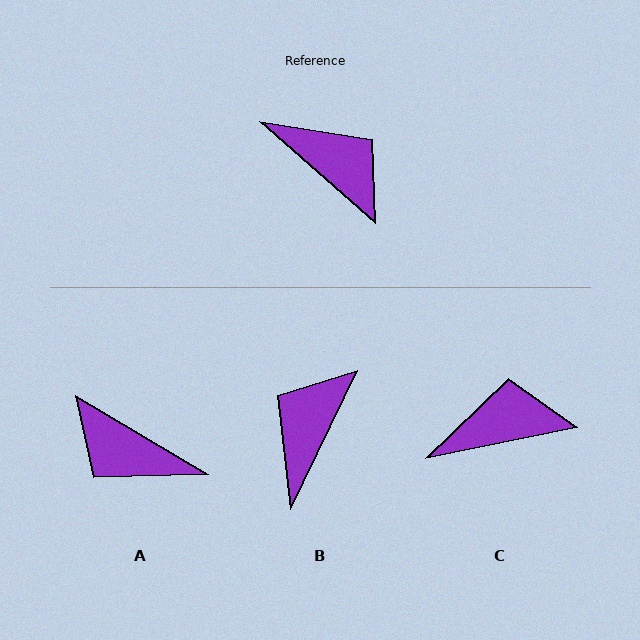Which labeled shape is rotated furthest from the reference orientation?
A, about 170 degrees away.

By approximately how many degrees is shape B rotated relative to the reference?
Approximately 105 degrees counter-clockwise.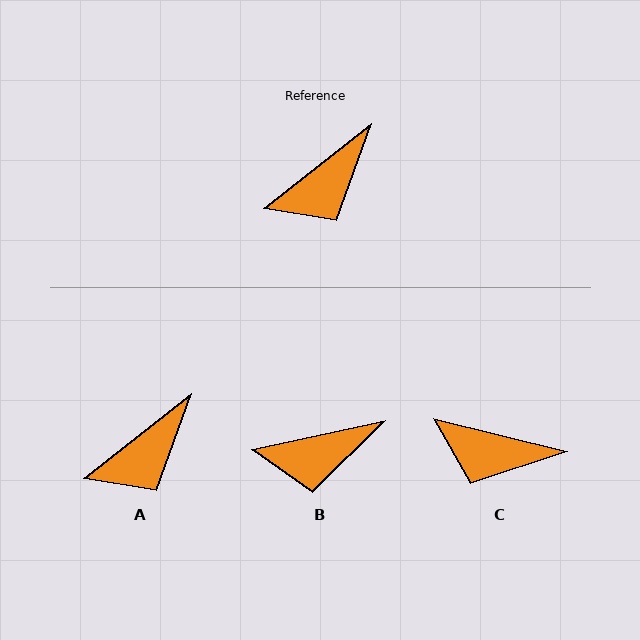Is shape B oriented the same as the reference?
No, it is off by about 26 degrees.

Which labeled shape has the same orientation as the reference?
A.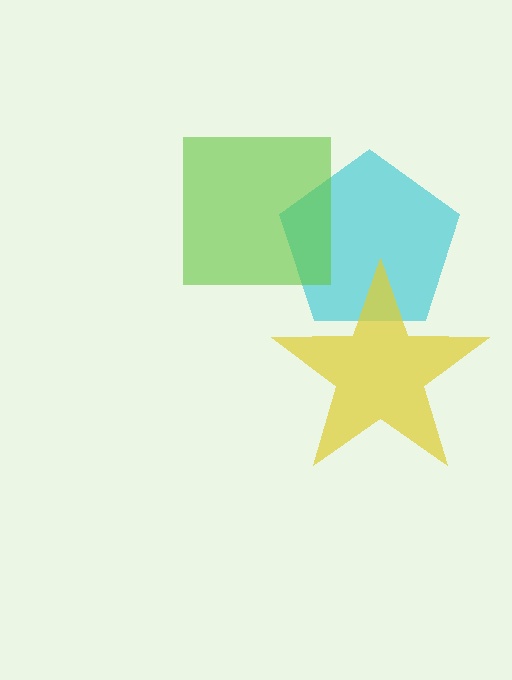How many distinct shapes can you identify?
There are 3 distinct shapes: a cyan pentagon, a lime square, a yellow star.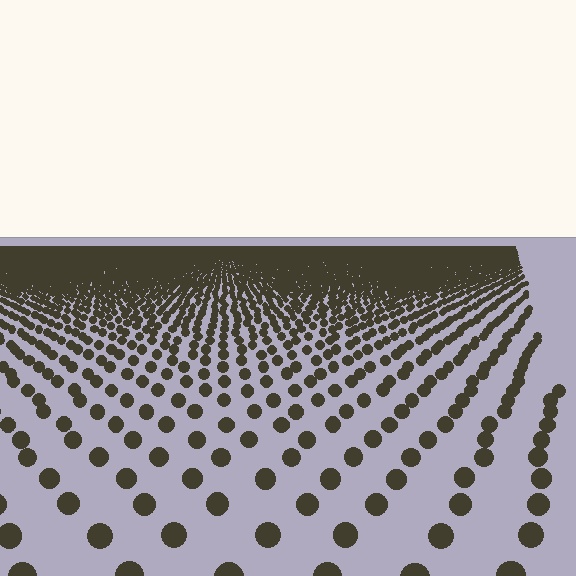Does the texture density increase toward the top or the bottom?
Density increases toward the top.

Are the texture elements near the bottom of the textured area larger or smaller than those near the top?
Larger. Near the bottom, elements are closer to the viewer and appear at a bigger on-screen size.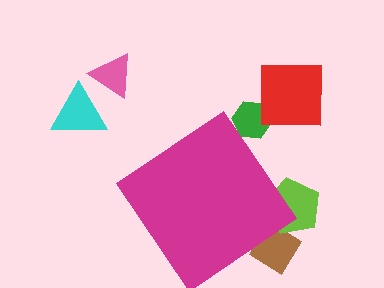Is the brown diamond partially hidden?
Yes, the brown diamond is partially hidden behind the magenta diamond.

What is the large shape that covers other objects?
A magenta diamond.